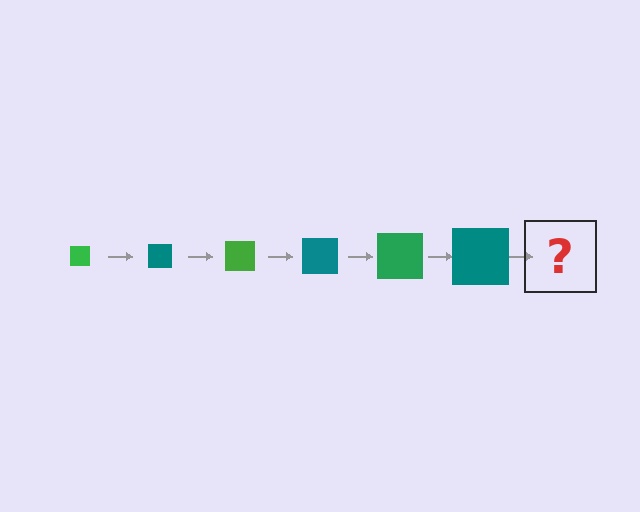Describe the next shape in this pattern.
It should be a green square, larger than the previous one.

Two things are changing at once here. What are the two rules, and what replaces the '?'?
The two rules are that the square grows larger each step and the color cycles through green and teal. The '?' should be a green square, larger than the previous one.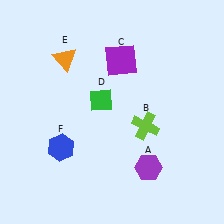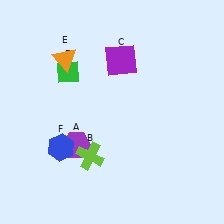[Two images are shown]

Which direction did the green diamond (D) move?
The green diamond (D) moved left.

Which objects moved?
The objects that moved are: the purple hexagon (A), the lime cross (B), the green diamond (D).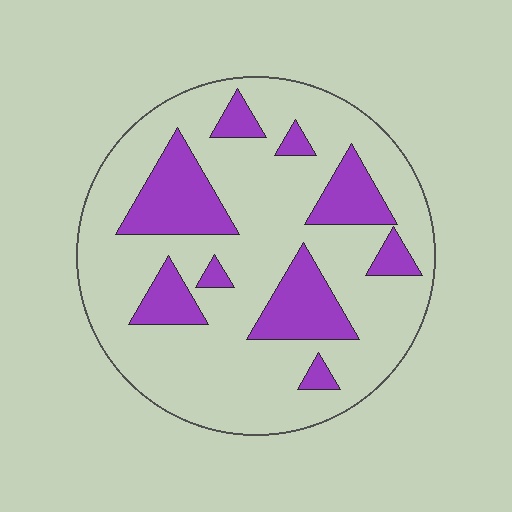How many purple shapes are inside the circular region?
9.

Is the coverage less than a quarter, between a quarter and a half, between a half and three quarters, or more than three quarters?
Less than a quarter.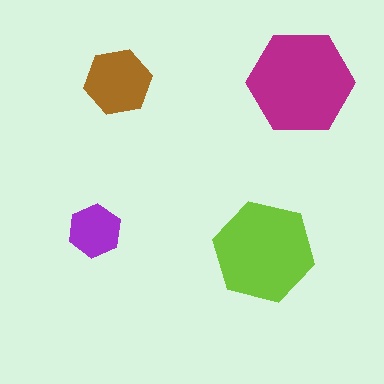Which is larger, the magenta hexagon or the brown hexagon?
The magenta one.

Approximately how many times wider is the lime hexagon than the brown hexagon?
About 1.5 times wider.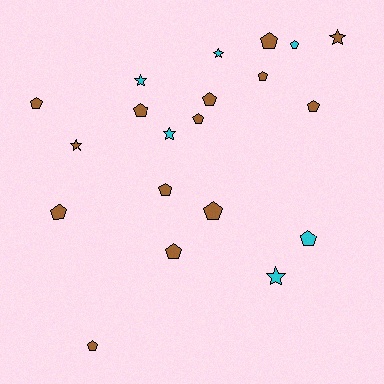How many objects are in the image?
There are 20 objects.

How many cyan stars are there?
There are 4 cyan stars.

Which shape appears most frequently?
Pentagon, with 14 objects.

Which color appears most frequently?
Brown, with 14 objects.